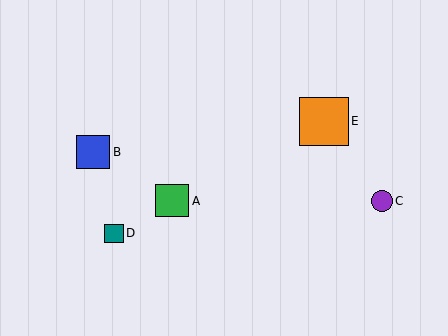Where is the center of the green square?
The center of the green square is at (172, 201).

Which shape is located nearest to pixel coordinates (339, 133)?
The orange square (labeled E) at (324, 121) is nearest to that location.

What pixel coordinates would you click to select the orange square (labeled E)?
Click at (324, 121) to select the orange square E.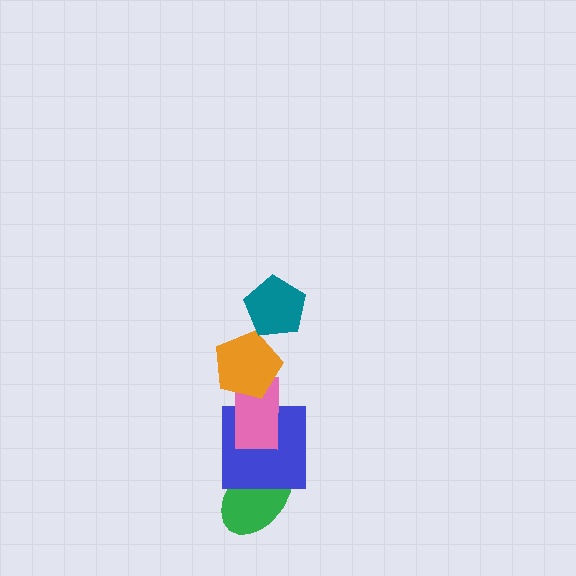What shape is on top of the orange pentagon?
The teal pentagon is on top of the orange pentagon.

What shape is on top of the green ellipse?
The blue square is on top of the green ellipse.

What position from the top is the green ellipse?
The green ellipse is 5th from the top.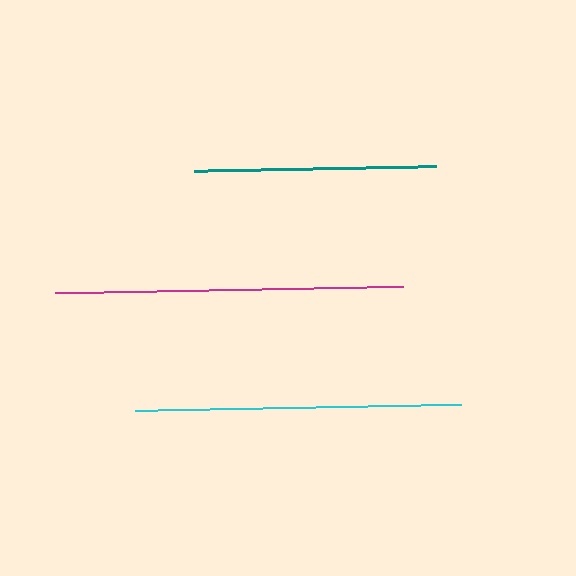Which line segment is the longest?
The magenta line is the longest at approximately 349 pixels.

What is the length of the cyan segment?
The cyan segment is approximately 326 pixels long.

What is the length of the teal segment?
The teal segment is approximately 242 pixels long.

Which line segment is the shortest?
The teal line is the shortest at approximately 242 pixels.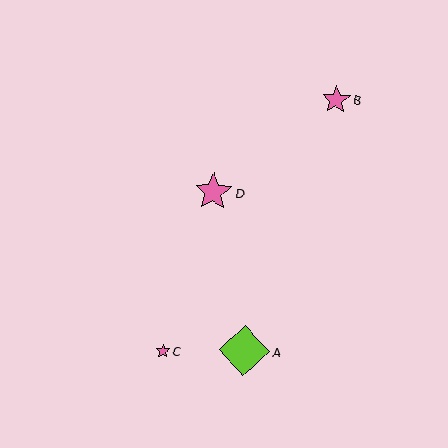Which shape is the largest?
The lime diamond (labeled A) is the largest.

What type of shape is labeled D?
Shape D is a pink star.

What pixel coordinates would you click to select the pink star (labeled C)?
Click at (163, 351) to select the pink star C.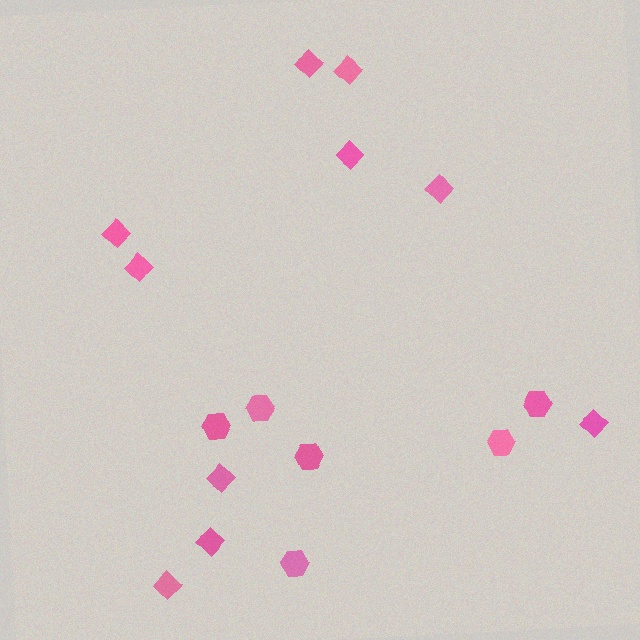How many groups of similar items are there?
There are 2 groups: one group of hexagons (6) and one group of diamonds (10).